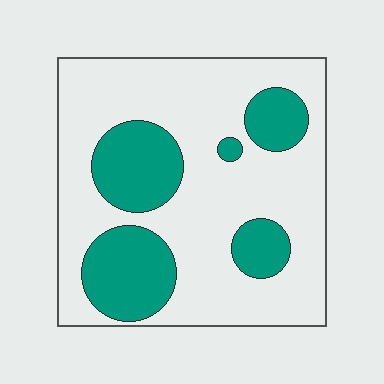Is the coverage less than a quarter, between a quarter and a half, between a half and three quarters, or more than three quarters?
Between a quarter and a half.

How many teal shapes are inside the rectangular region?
5.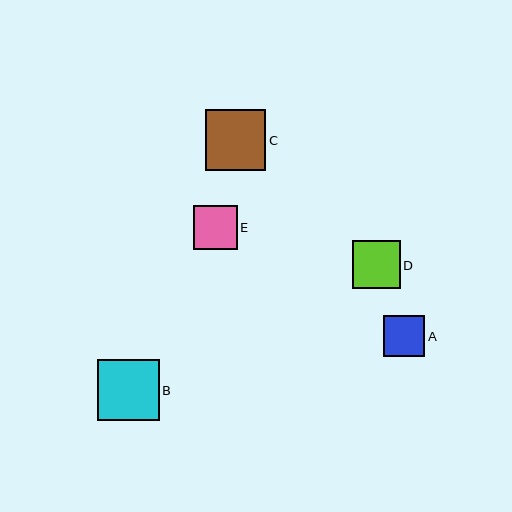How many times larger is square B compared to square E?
Square B is approximately 1.4 times the size of square E.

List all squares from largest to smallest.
From largest to smallest: B, C, D, E, A.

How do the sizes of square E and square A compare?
Square E and square A are approximately the same size.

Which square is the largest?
Square B is the largest with a size of approximately 62 pixels.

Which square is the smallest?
Square A is the smallest with a size of approximately 41 pixels.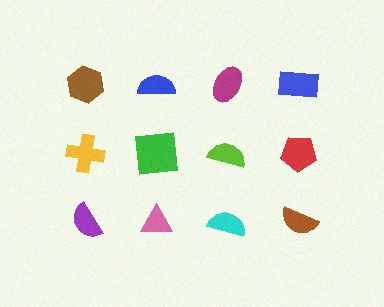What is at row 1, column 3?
A magenta ellipse.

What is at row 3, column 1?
A purple semicircle.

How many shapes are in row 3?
4 shapes.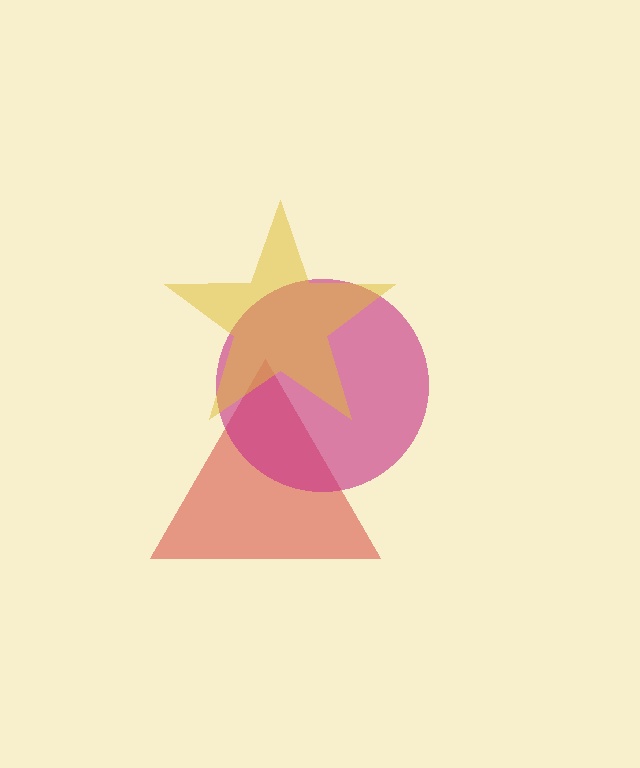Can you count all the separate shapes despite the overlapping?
Yes, there are 3 separate shapes.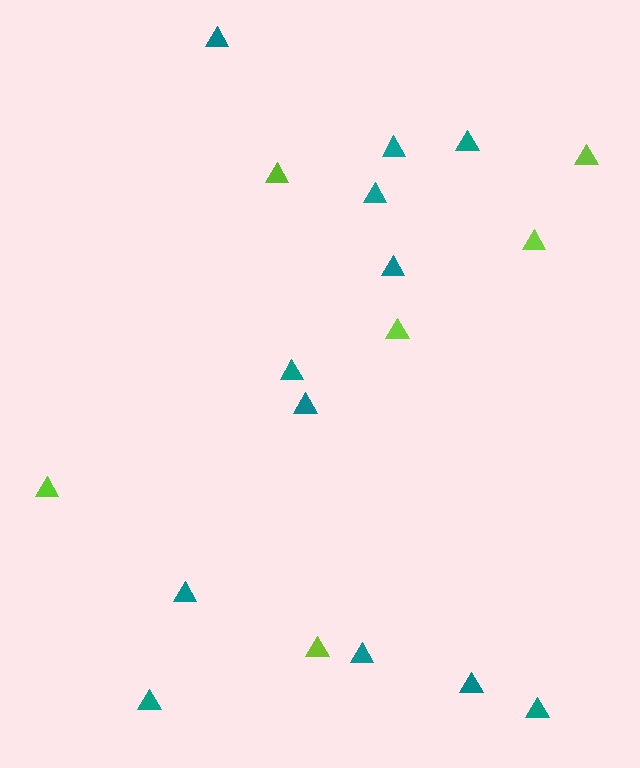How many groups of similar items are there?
There are 2 groups: one group of teal triangles (12) and one group of lime triangles (6).